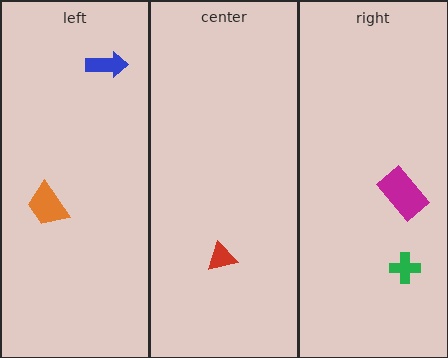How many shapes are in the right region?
2.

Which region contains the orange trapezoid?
The left region.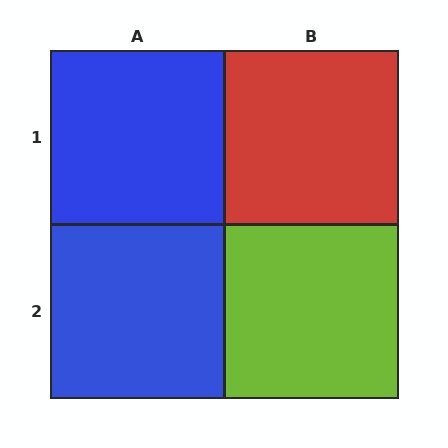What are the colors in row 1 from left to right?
Blue, red.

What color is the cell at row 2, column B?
Lime.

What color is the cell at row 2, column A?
Blue.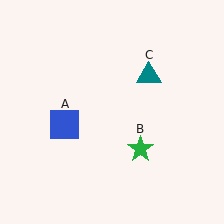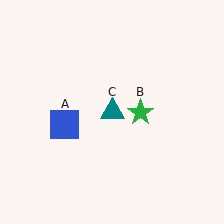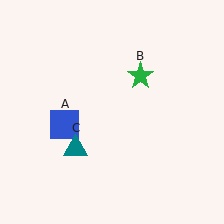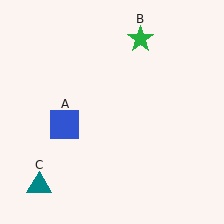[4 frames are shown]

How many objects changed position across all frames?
2 objects changed position: green star (object B), teal triangle (object C).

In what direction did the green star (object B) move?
The green star (object B) moved up.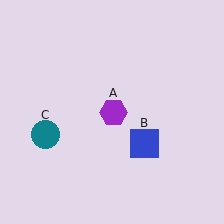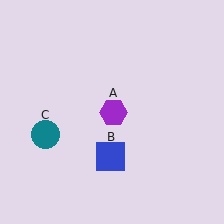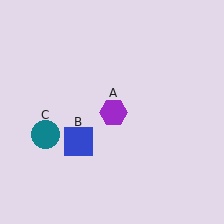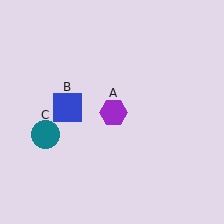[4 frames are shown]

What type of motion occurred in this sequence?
The blue square (object B) rotated clockwise around the center of the scene.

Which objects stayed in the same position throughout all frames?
Purple hexagon (object A) and teal circle (object C) remained stationary.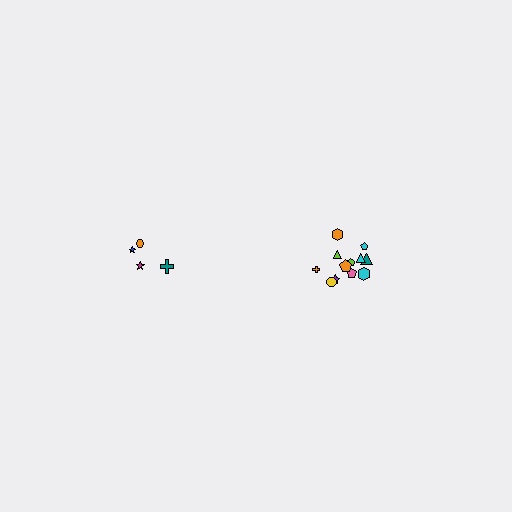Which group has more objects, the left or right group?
The right group.